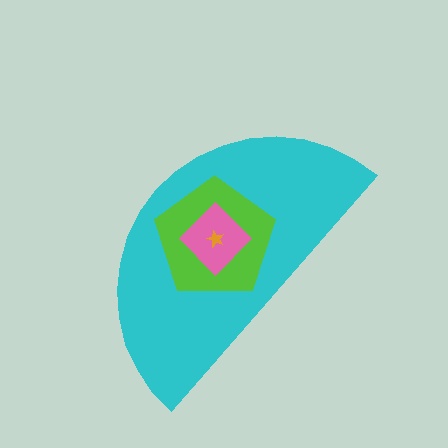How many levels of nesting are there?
4.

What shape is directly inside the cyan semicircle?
The lime pentagon.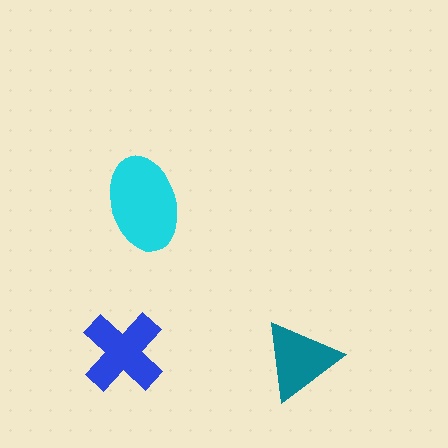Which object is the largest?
The cyan ellipse.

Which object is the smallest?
The teal triangle.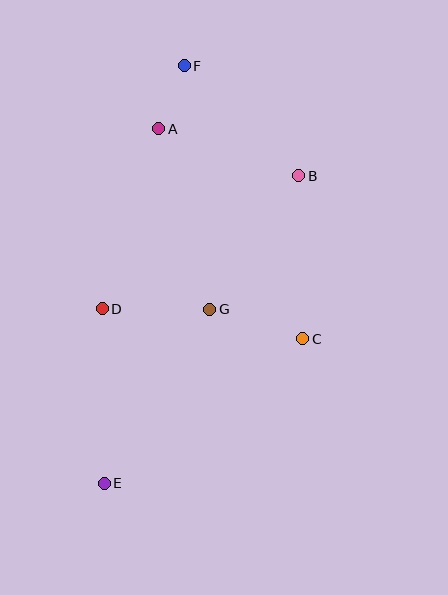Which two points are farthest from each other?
Points E and F are farthest from each other.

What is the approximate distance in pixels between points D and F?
The distance between D and F is approximately 256 pixels.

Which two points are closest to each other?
Points A and F are closest to each other.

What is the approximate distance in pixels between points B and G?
The distance between B and G is approximately 161 pixels.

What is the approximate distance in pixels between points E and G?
The distance between E and G is approximately 203 pixels.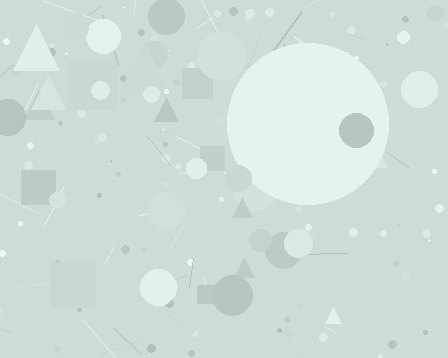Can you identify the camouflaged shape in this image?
The camouflaged shape is a circle.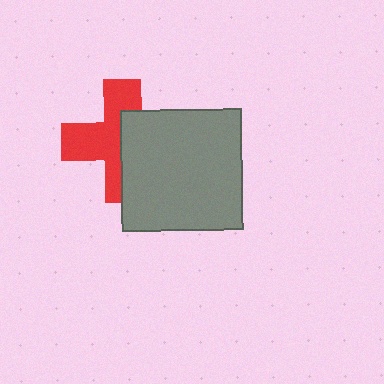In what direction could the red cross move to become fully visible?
The red cross could move left. That would shift it out from behind the gray square entirely.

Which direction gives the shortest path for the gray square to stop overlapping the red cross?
Moving right gives the shortest separation.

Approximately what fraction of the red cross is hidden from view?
Roughly 45% of the red cross is hidden behind the gray square.